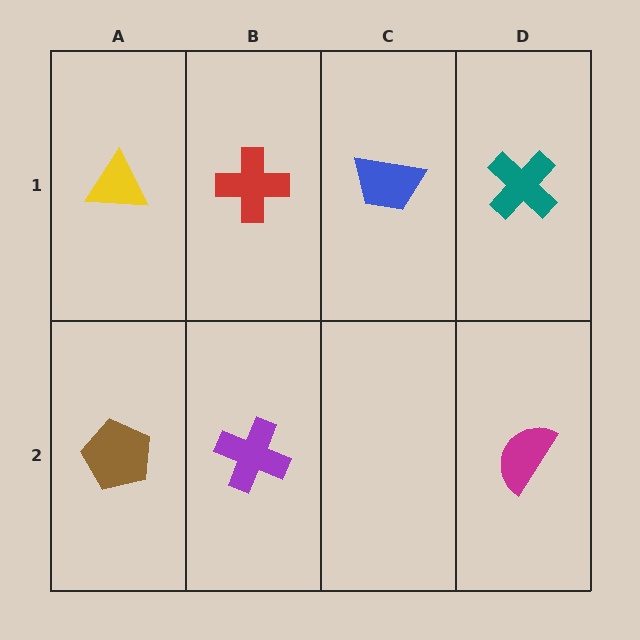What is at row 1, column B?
A red cross.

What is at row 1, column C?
A blue trapezoid.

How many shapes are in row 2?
3 shapes.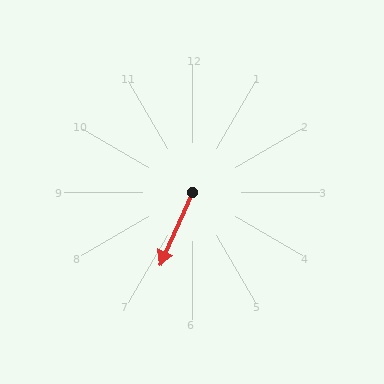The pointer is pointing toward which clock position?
Roughly 7 o'clock.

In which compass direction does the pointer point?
Southwest.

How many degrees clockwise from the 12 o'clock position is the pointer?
Approximately 204 degrees.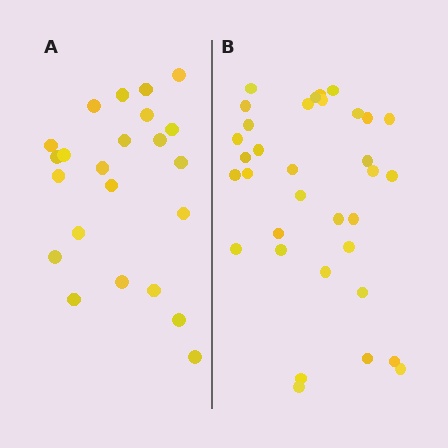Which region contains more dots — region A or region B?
Region B (the right region) has more dots.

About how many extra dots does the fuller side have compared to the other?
Region B has roughly 12 or so more dots than region A.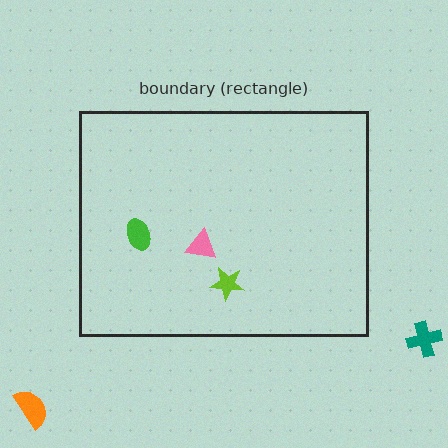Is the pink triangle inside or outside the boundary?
Inside.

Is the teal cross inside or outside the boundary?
Outside.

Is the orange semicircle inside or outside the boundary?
Outside.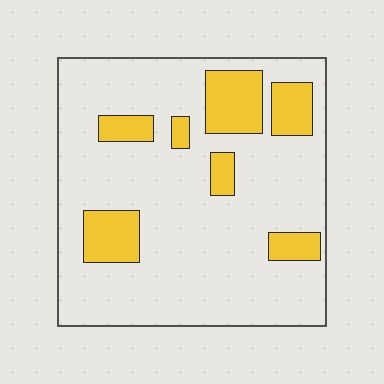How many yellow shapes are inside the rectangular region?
7.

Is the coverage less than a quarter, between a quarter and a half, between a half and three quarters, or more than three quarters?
Less than a quarter.